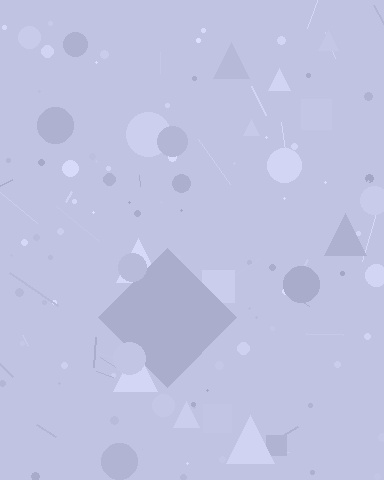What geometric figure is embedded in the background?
A diamond is embedded in the background.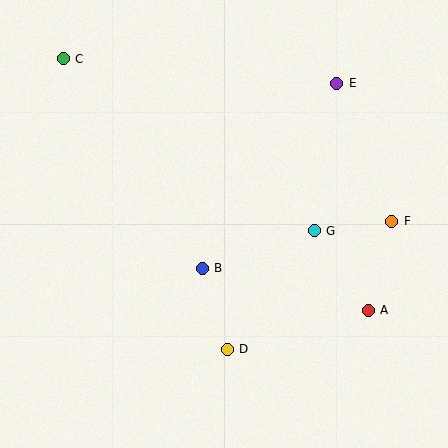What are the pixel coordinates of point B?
Point B is at (202, 268).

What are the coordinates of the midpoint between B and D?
The midpoint between B and D is at (215, 309).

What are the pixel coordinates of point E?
Point E is at (337, 83).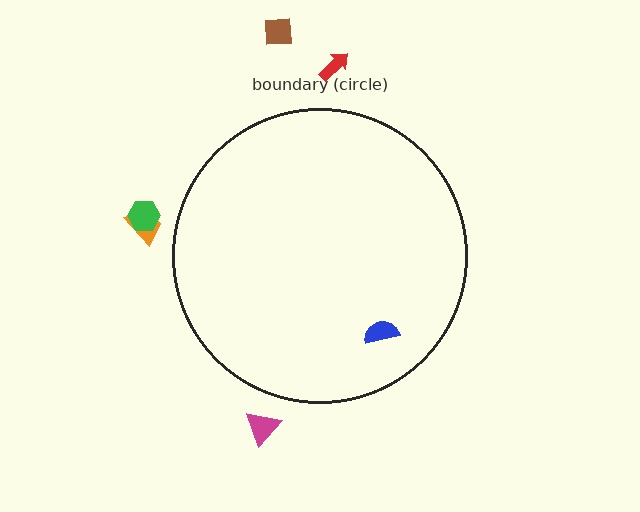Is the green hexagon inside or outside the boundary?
Outside.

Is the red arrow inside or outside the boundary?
Outside.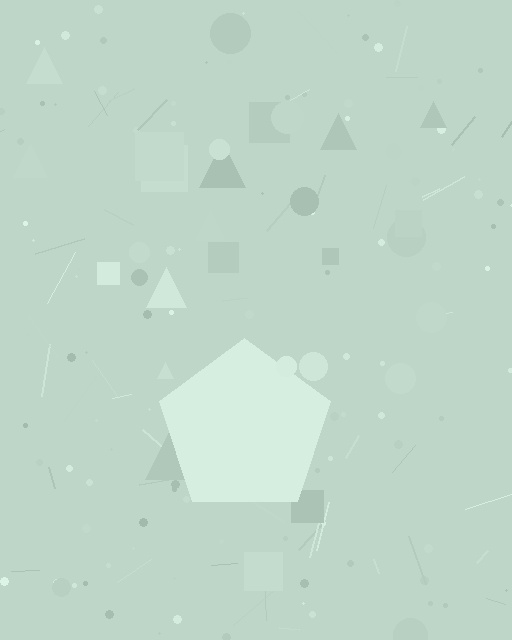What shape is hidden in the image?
A pentagon is hidden in the image.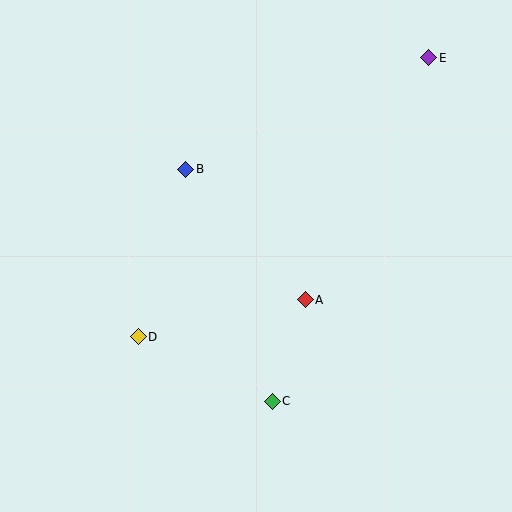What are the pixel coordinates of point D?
Point D is at (138, 337).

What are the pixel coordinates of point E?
Point E is at (429, 58).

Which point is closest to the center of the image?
Point A at (305, 300) is closest to the center.